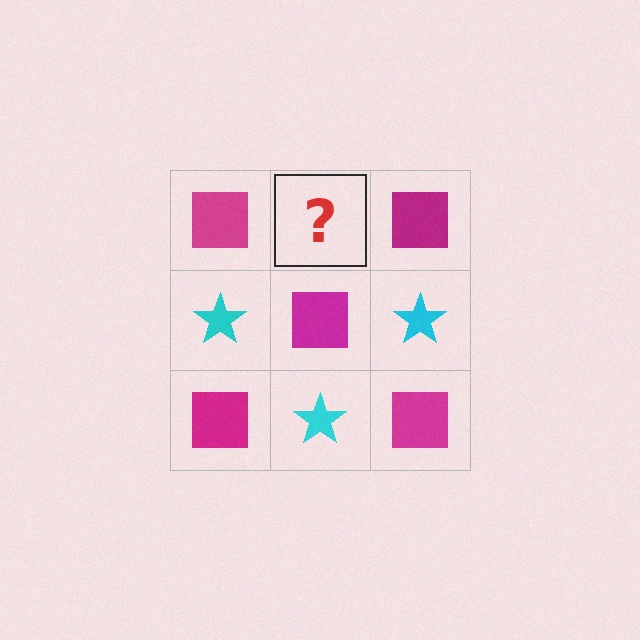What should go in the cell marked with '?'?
The missing cell should contain a cyan star.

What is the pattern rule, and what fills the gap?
The rule is that it alternates magenta square and cyan star in a checkerboard pattern. The gap should be filled with a cyan star.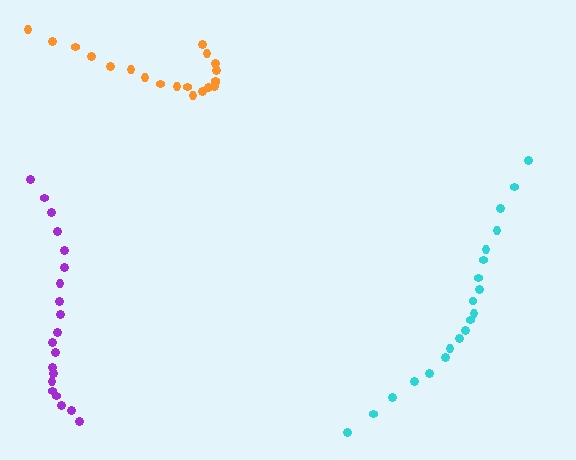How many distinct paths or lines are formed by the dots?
There are 3 distinct paths.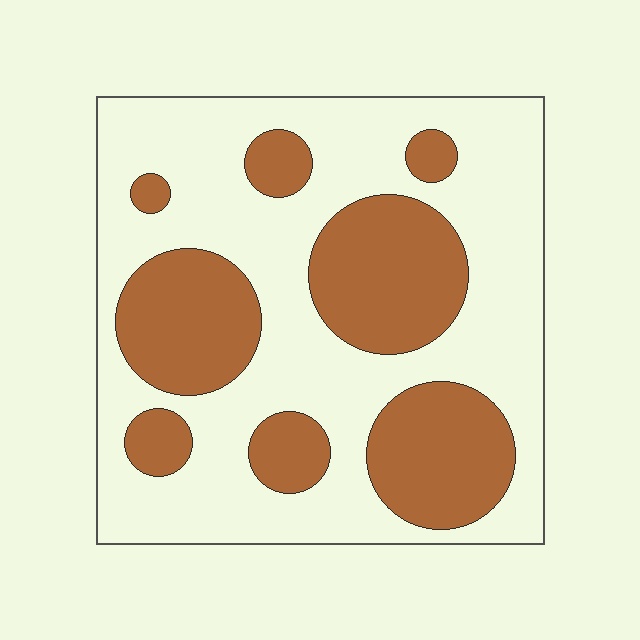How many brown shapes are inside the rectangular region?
8.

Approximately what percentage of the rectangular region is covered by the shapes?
Approximately 35%.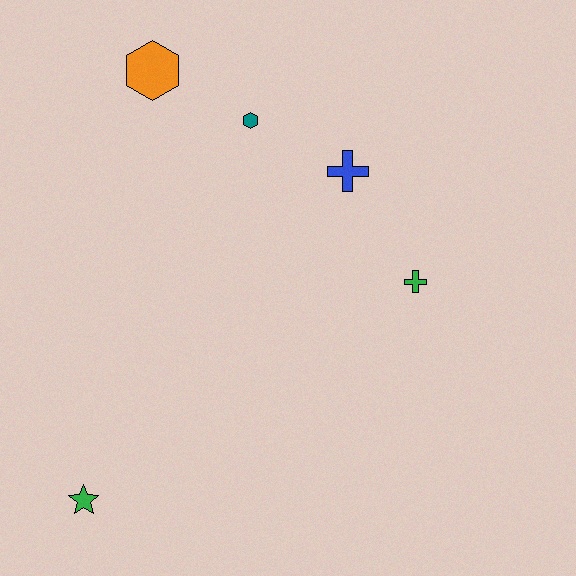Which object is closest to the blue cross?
The teal hexagon is closest to the blue cross.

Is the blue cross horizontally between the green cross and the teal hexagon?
Yes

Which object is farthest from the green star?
The orange hexagon is farthest from the green star.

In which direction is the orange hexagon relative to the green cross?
The orange hexagon is to the left of the green cross.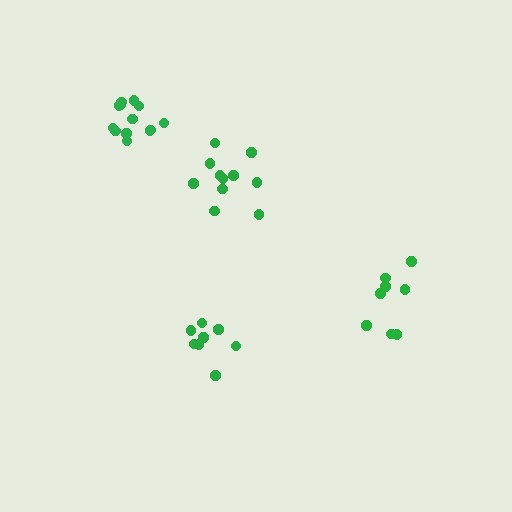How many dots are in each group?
Group 1: 8 dots, Group 2: 11 dots, Group 3: 8 dots, Group 4: 13 dots (40 total).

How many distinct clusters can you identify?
There are 4 distinct clusters.